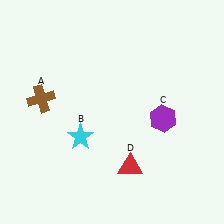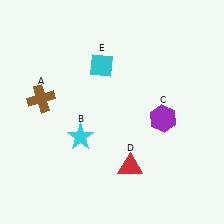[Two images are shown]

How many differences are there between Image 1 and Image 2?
There is 1 difference between the two images.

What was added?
A cyan diamond (E) was added in Image 2.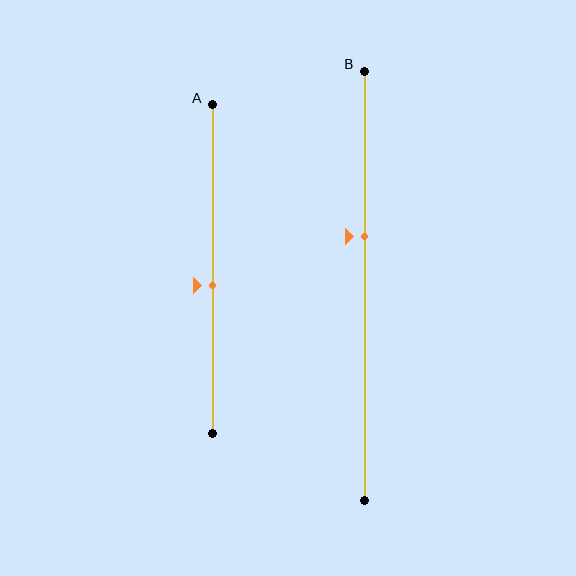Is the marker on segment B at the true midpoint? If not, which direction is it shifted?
No, the marker on segment B is shifted upward by about 11% of the segment length.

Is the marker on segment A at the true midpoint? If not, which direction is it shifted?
No, the marker on segment A is shifted downward by about 5% of the segment length.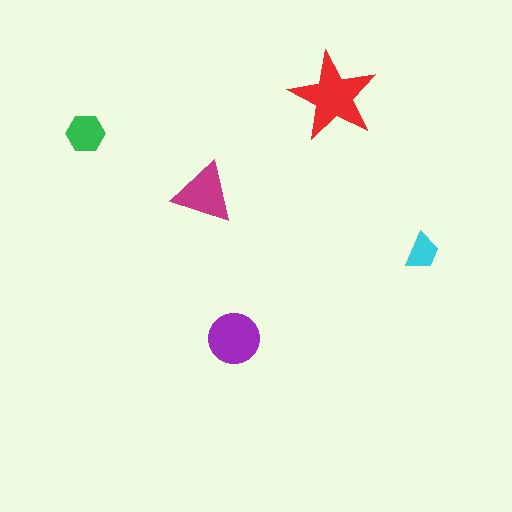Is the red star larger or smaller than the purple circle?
Larger.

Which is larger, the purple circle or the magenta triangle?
The purple circle.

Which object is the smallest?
The cyan trapezoid.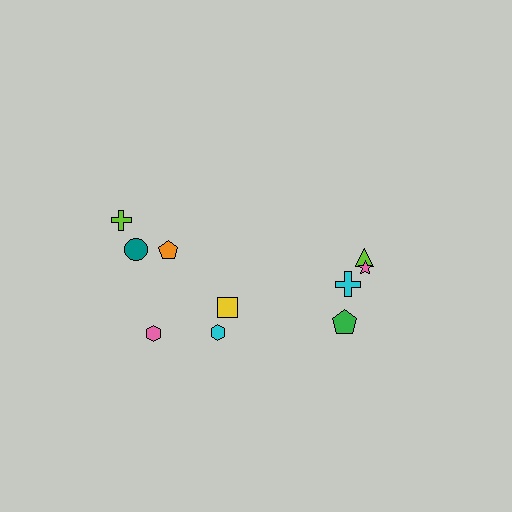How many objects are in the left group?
There are 6 objects.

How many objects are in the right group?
There are 4 objects.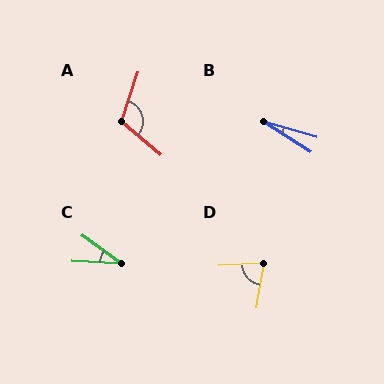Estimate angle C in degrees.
Approximately 33 degrees.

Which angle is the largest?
A, at approximately 113 degrees.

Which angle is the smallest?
B, at approximately 17 degrees.